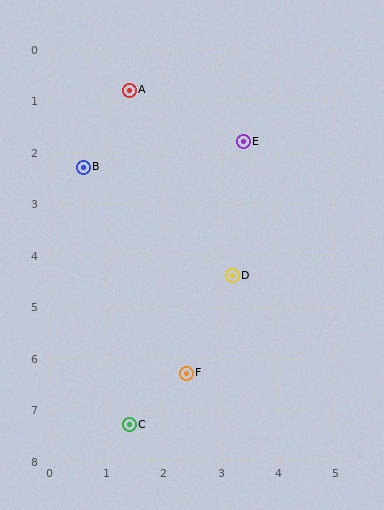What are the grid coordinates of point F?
Point F is at approximately (2.4, 6.3).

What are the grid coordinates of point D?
Point D is at approximately (3.2, 4.4).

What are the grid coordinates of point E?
Point E is at approximately (3.4, 1.8).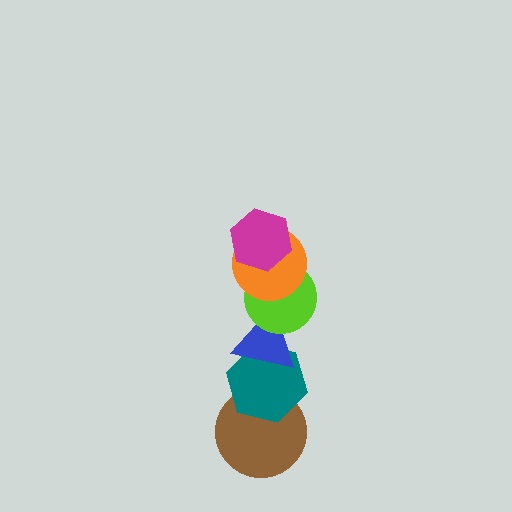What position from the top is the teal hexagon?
The teal hexagon is 5th from the top.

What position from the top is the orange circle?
The orange circle is 2nd from the top.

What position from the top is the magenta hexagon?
The magenta hexagon is 1st from the top.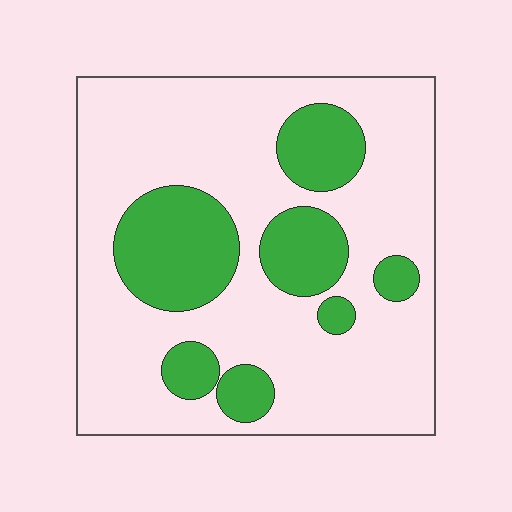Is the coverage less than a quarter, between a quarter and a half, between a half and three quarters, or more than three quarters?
Between a quarter and a half.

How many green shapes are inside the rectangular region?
7.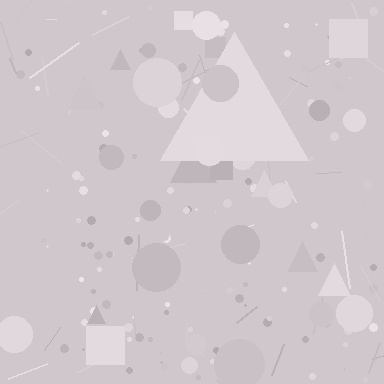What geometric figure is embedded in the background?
A triangle is embedded in the background.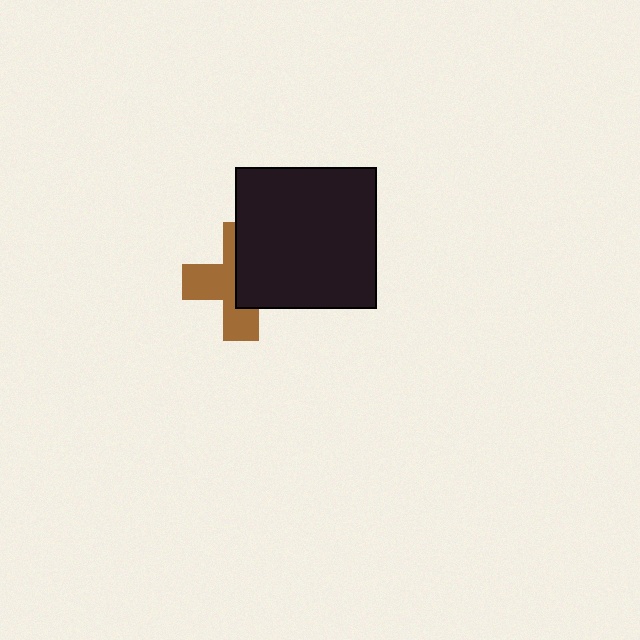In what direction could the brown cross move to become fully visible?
The brown cross could move left. That would shift it out from behind the black square entirely.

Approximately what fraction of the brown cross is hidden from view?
Roughly 49% of the brown cross is hidden behind the black square.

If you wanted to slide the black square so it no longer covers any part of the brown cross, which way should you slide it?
Slide it right — that is the most direct way to separate the two shapes.